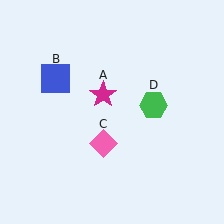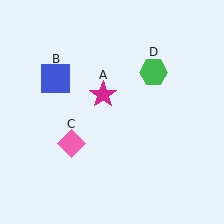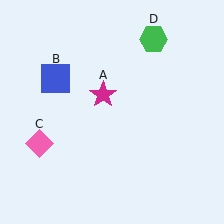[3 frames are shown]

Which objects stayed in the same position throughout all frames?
Magenta star (object A) and blue square (object B) remained stationary.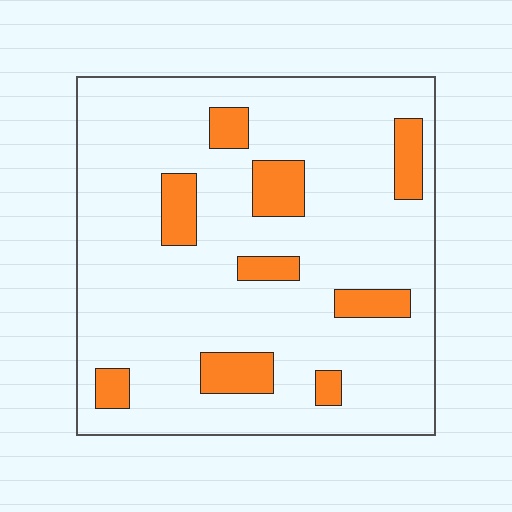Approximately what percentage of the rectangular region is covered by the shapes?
Approximately 15%.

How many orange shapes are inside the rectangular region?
9.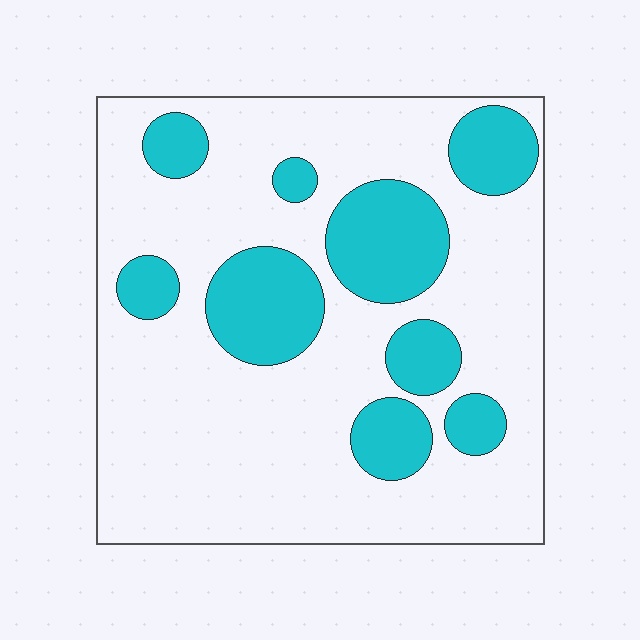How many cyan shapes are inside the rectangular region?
9.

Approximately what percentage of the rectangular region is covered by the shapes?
Approximately 25%.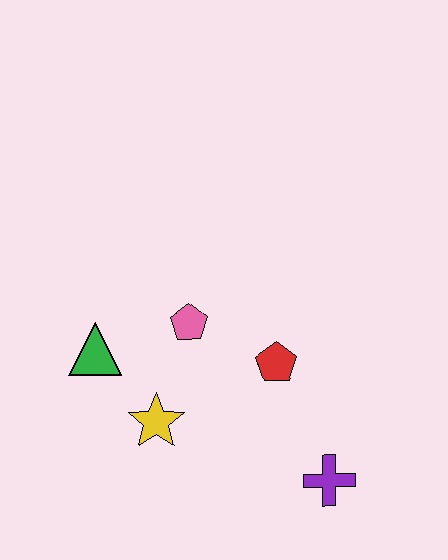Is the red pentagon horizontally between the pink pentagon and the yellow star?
No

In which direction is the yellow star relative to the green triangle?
The yellow star is below the green triangle.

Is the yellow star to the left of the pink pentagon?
Yes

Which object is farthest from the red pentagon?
The green triangle is farthest from the red pentagon.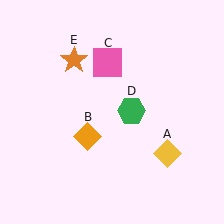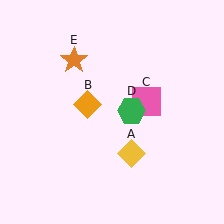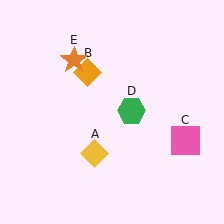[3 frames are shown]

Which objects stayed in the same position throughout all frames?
Green hexagon (object D) and orange star (object E) remained stationary.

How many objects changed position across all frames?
3 objects changed position: yellow diamond (object A), orange diamond (object B), pink square (object C).